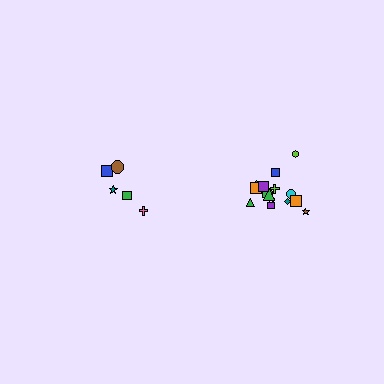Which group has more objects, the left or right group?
The right group.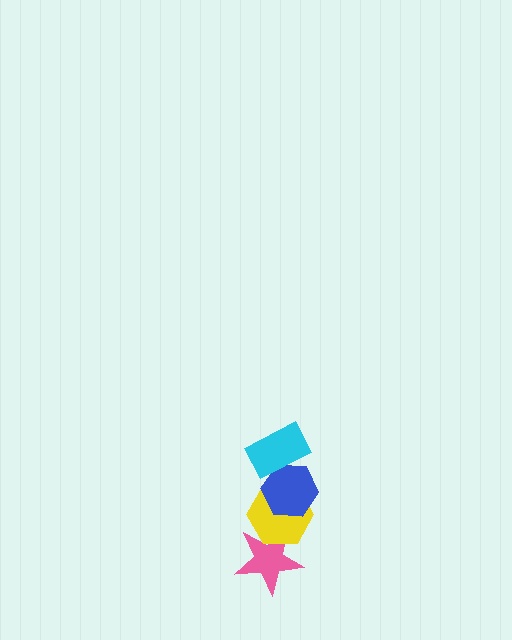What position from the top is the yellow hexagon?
The yellow hexagon is 3rd from the top.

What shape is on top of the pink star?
The yellow hexagon is on top of the pink star.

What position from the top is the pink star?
The pink star is 4th from the top.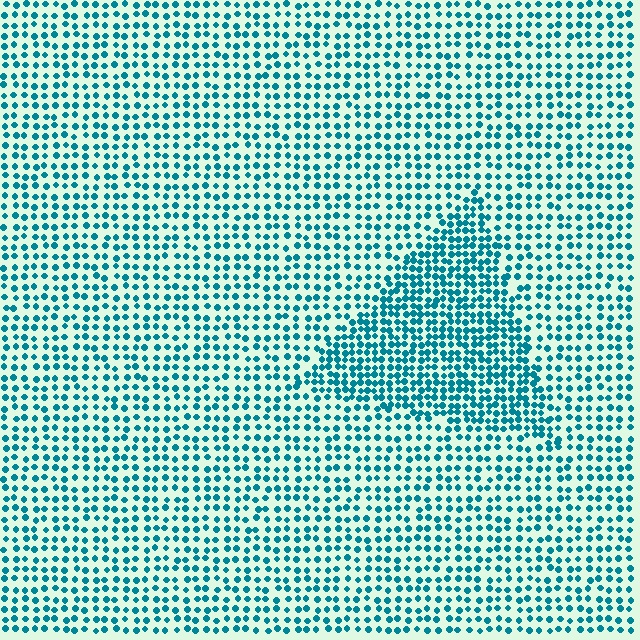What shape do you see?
I see a triangle.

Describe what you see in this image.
The image contains small teal elements arranged at two different densities. A triangle-shaped region is visible where the elements are more densely packed than the surrounding area.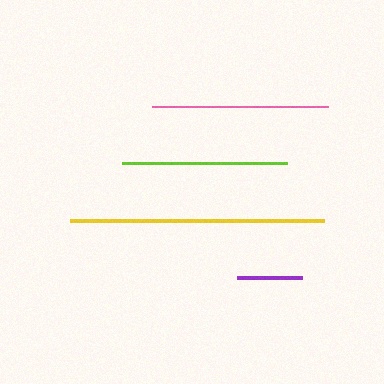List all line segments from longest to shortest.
From longest to shortest: yellow, pink, lime, purple.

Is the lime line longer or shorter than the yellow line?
The yellow line is longer than the lime line.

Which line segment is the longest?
The yellow line is the longest at approximately 254 pixels.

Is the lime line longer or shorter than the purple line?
The lime line is longer than the purple line.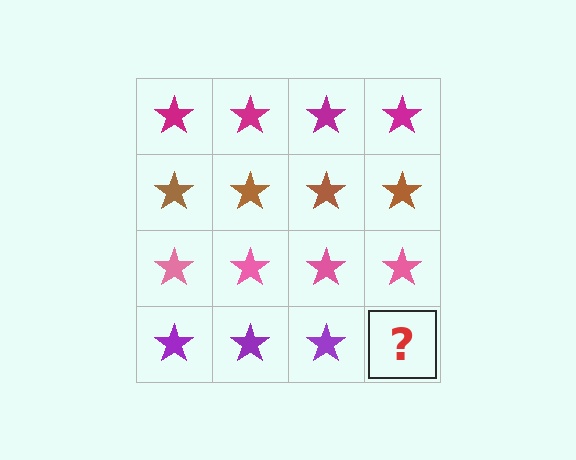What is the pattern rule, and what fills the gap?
The rule is that each row has a consistent color. The gap should be filled with a purple star.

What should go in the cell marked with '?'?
The missing cell should contain a purple star.